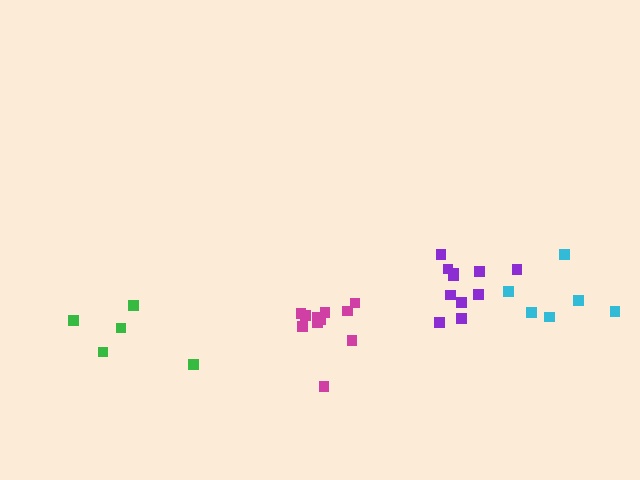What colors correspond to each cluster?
The clusters are colored: magenta, green, purple, cyan.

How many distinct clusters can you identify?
There are 4 distinct clusters.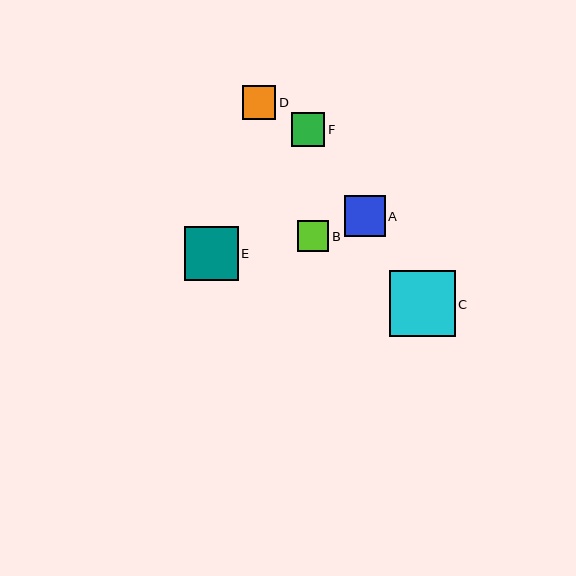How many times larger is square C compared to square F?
Square C is approximately 2.0 times the size of square F.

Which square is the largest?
Square C is the largest with a size of approximately 66 pixels.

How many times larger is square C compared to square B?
Square C is approximately 2.1 times the size of square B.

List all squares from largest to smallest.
From largest to smallest: C, E, A, F, D, B.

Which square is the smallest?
Square B is the smallest with a size of approximately 31 pixels.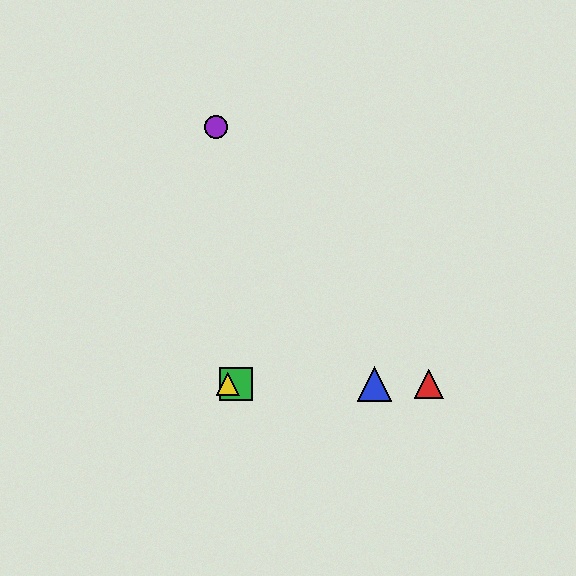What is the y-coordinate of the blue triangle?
The blue triangle is at y≈384.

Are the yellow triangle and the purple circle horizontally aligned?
No, the yellow triangle is at y≈384 and the purple circle is at y≈127.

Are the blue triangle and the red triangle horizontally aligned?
Yes, both are at y≈384.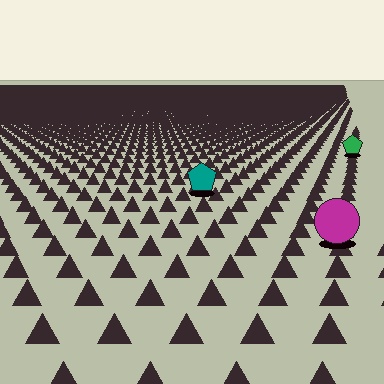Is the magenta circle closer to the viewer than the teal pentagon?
Yes. The magenta circle is closer — you can tell from the texture gradient: the ground texture is coarser near it.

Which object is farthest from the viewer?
The green pentagon is farthest from the viewer. It appears smaller and the ground texture around it is denser.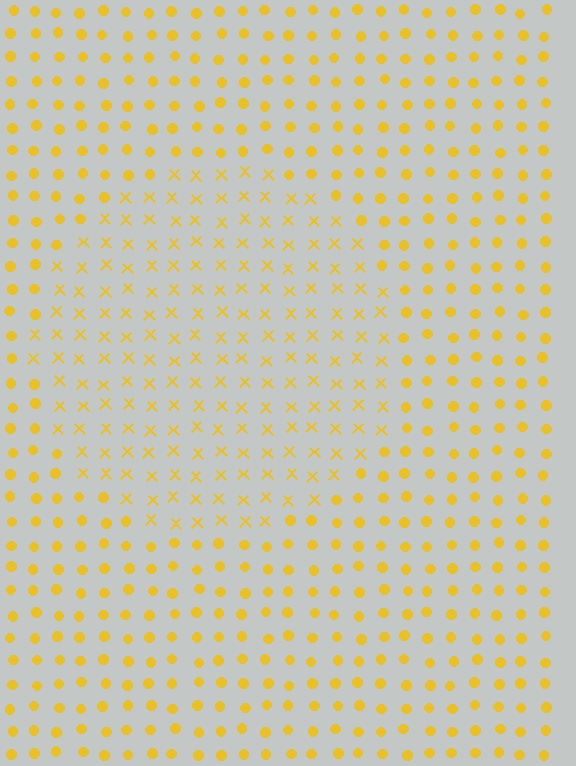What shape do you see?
I see a circle.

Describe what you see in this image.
The image is filled with small yellow elements arranged in a uniform grid. A circle-shaped region contains X marks, while the surrounding area contains circles. The boundary is defined purely by the change in element shape.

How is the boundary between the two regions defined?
The boundary is defined by a change in element shape: X marks inside vs. circles outside. All elements share the same color and spacing.